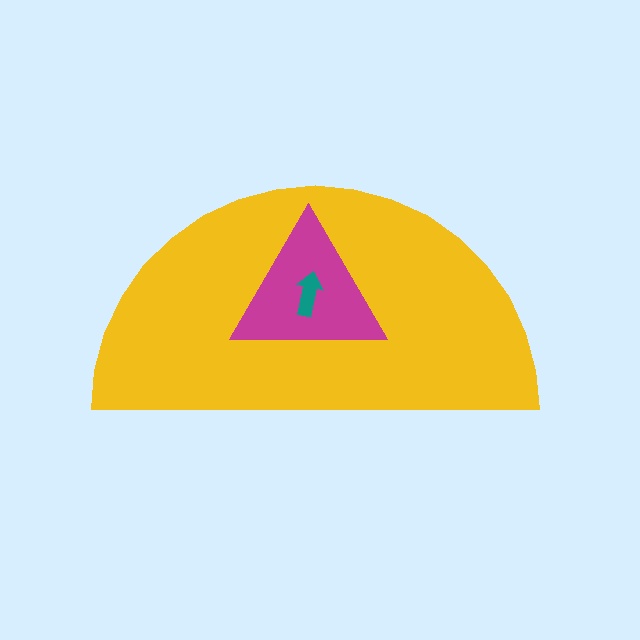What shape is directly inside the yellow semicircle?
The magenta triangle.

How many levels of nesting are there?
3.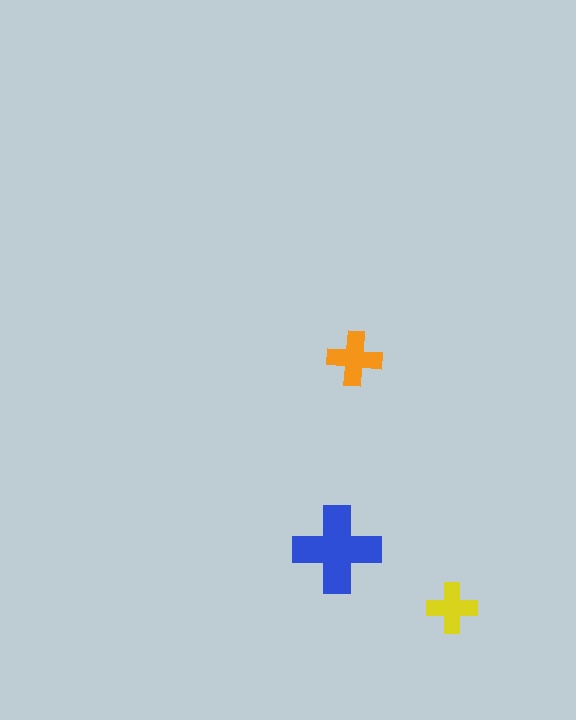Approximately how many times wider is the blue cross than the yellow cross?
About 1.5 times wider.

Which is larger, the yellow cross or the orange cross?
The orange one.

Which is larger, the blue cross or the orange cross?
The blue one.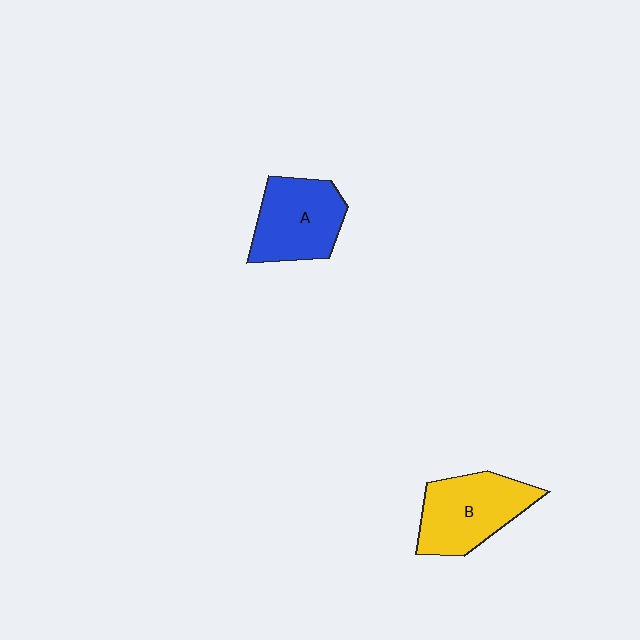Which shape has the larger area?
Shape B (yellow).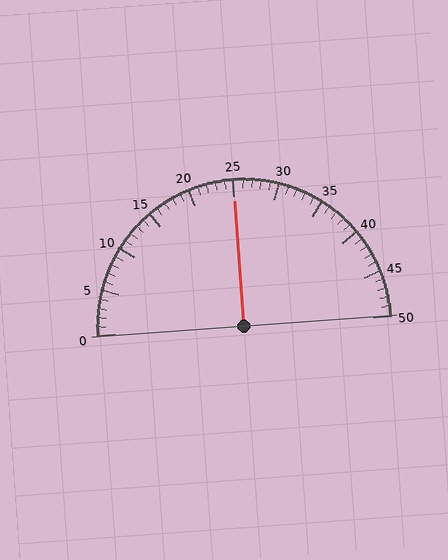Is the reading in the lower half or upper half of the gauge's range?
The reading is in the upper half of the range (0 to 50).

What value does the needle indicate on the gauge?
The needle indicates approximately 25.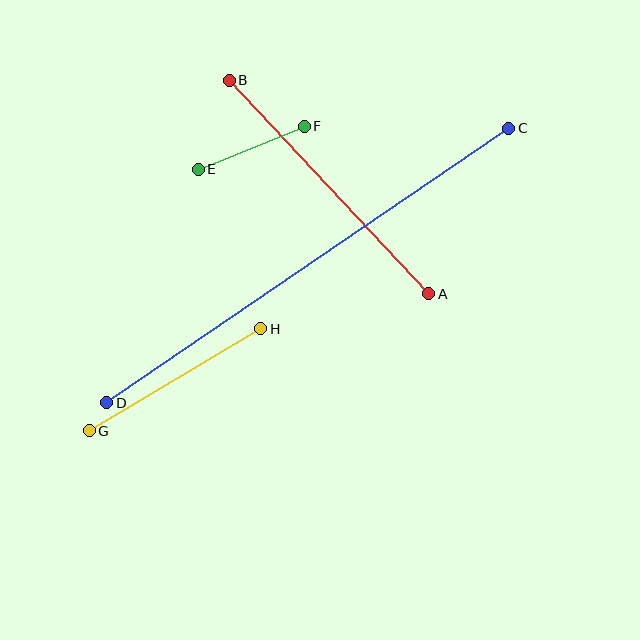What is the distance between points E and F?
The distance is approximately 115 pixels.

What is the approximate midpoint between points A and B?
The midpoint is at approximately (329, 187) pixels.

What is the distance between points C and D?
The distance is approximately 487 pixels.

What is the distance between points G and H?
The distance is approximately 200 pixels.